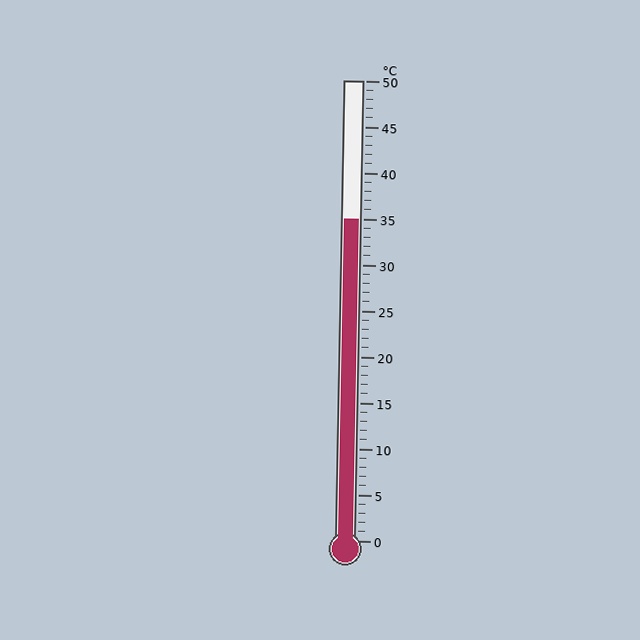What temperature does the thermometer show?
The thermometer shows approximately 35°C.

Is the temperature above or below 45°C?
The temperature is below 45°C.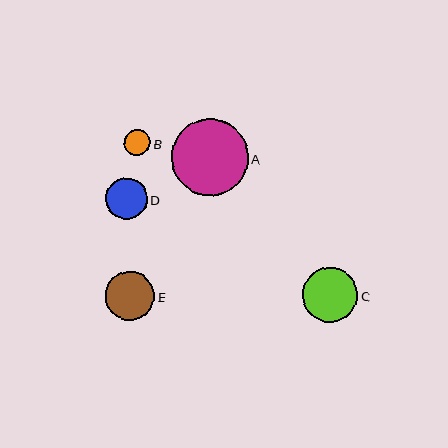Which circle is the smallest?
Circle B is the smallest with a size of approximately 26 pixels.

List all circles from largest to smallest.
From largest to smallest: A, C, E, D, B.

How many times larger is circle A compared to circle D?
Circle A is approximately 1.9 times the size of circle D.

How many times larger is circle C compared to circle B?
Circle C is approximately 2.1 times the size of circle B.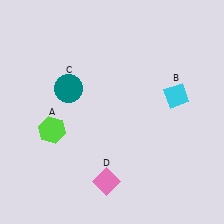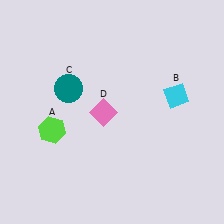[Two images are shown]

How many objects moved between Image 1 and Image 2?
1 object moved between the two images.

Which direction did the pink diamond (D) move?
The pink diamond (D) moved up.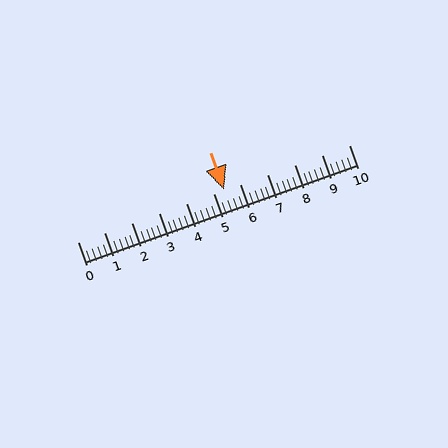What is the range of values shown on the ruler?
The ruler shows values from 0 to 10.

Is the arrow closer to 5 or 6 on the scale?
The arrow is closer to 5.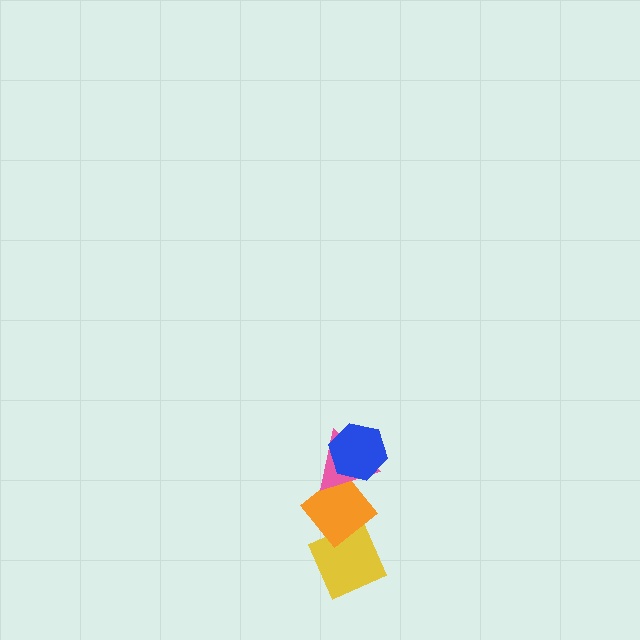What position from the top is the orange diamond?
The orange diamond is 3rd from the top.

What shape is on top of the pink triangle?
The blue hexagon is on top of the pink triangle.